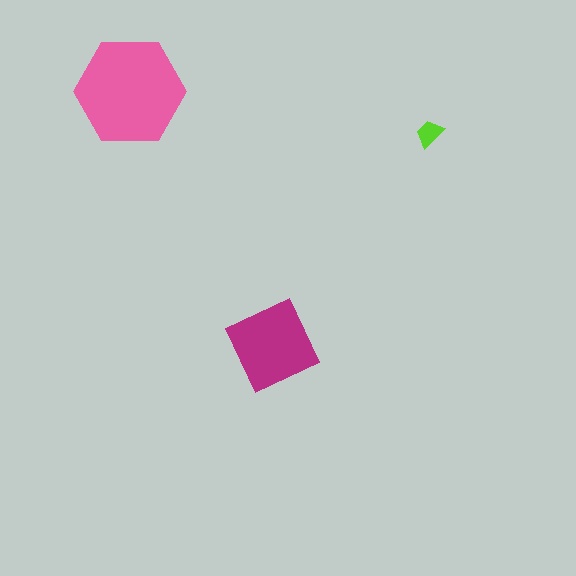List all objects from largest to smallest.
The pink hexagon, the magenta diamond, the lime trapezoid.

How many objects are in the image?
There are 3 objects in the image.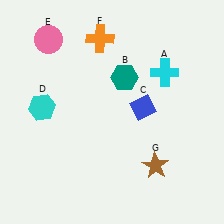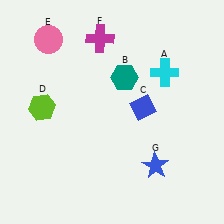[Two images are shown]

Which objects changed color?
D changed from cyan to lime. F changed from orange to magenta. G changed from brown to blue.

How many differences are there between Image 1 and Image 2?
There are 3 differences between the two images.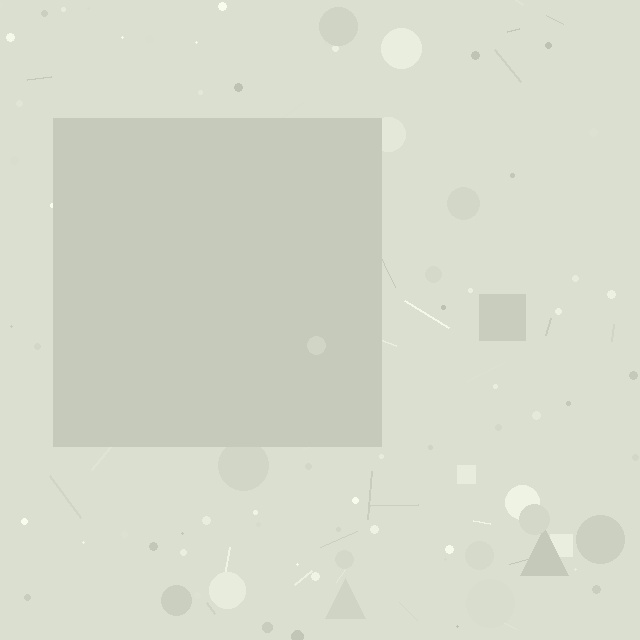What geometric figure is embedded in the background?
A square is embedded in the background.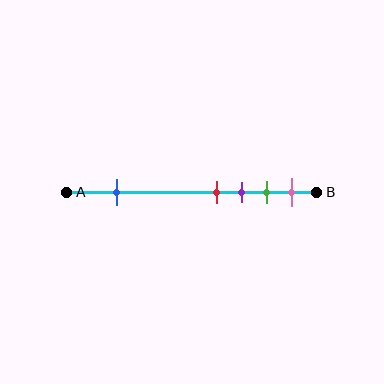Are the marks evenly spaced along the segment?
No, the marks are not evenly spaced.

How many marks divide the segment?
There are 5 marks dividing the segment.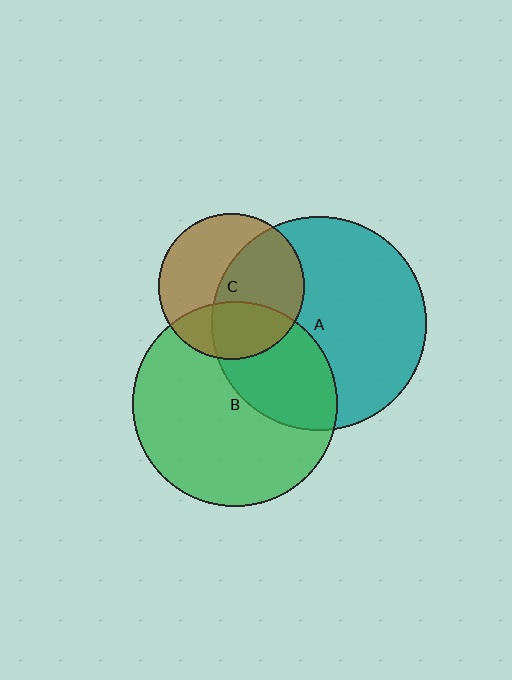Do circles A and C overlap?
Yes.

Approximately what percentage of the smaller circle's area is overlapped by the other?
Approximately 55%.